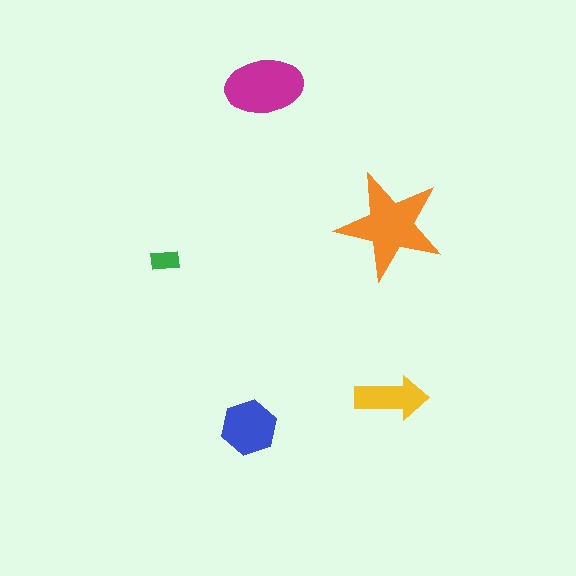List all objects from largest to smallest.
The orange star, the magenta ellipse, the blue hexagon, the yellow arrow, the green rectangle.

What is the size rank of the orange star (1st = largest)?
1st.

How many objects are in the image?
There are 5 objects in the image.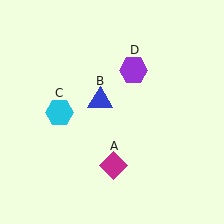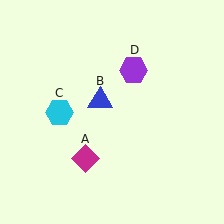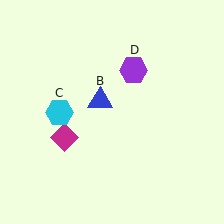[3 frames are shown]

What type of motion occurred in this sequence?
The magenta diamond (object A) rotated clockwise around the center of the scene.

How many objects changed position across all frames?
1 object changed position: magenta diamond (object A).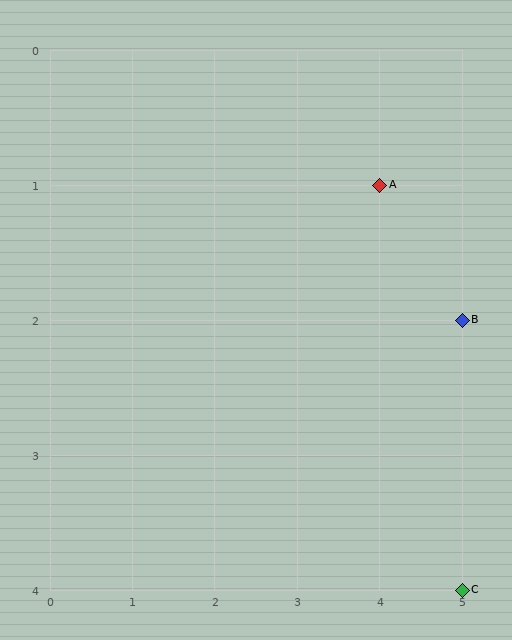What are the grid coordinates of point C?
Point C is at grid coordinates (5, 4).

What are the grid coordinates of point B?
Point B is at grid coordinates (5, 2).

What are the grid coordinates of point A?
Point A is at grid coordinates (4, 1).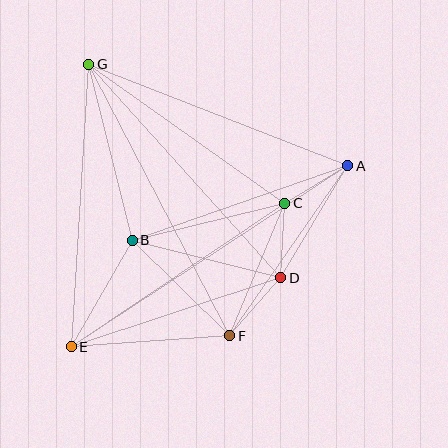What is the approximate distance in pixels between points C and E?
The distance between C and E is approximately 257 pixels.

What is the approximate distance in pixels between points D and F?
The distance between D and F is approximately 77 pixels.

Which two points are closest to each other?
Points A and C are closest to each other.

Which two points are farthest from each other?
Points A and E are farthest from each other.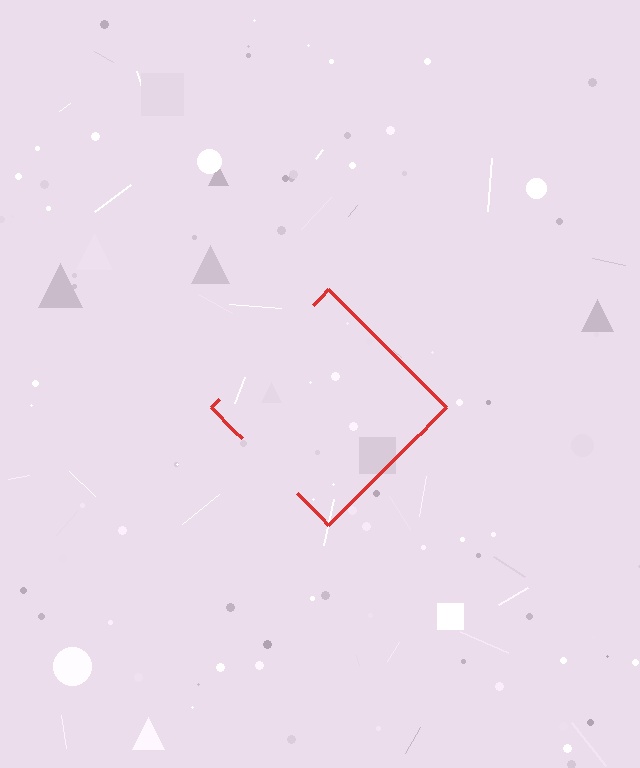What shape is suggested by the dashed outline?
The dashed outline suggests a diamond.